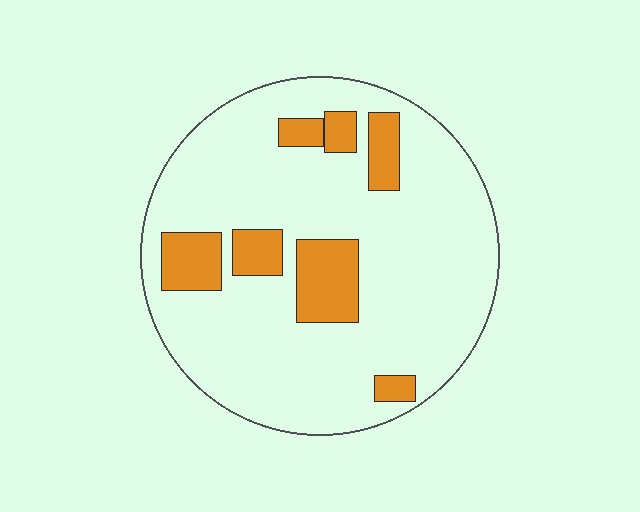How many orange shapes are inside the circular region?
7.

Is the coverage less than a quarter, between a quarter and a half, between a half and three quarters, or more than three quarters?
Less than a quarter.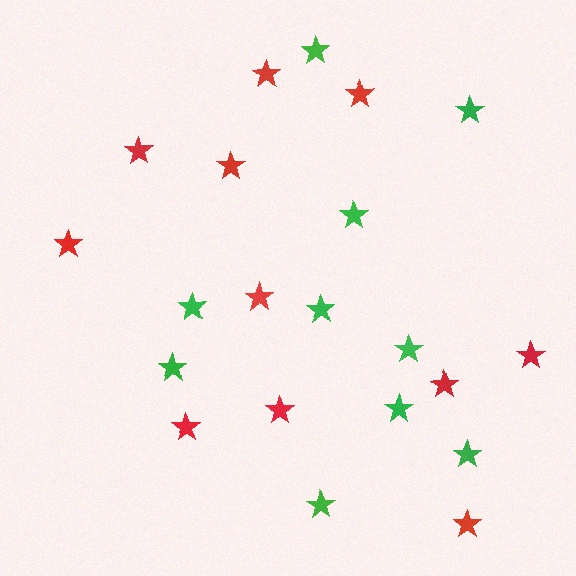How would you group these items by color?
There are 2 groups: one group of green stars (10) and one group of red stars (11).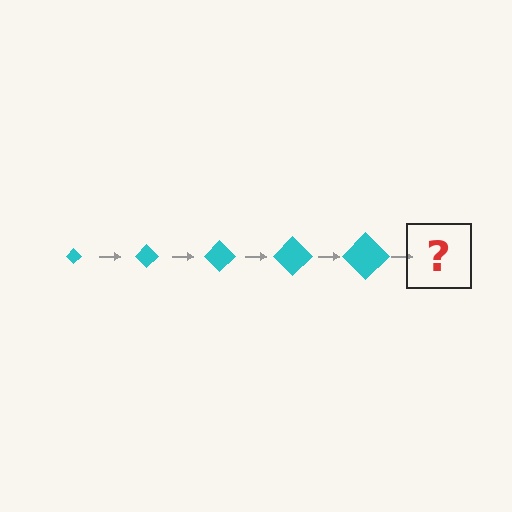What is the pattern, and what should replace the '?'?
The pattern is that the diamond gets progressively larger each step. The '?' should be a cyan diamond, larger than the previous one.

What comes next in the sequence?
The next element should be a cyan diamond, larger than the previous one.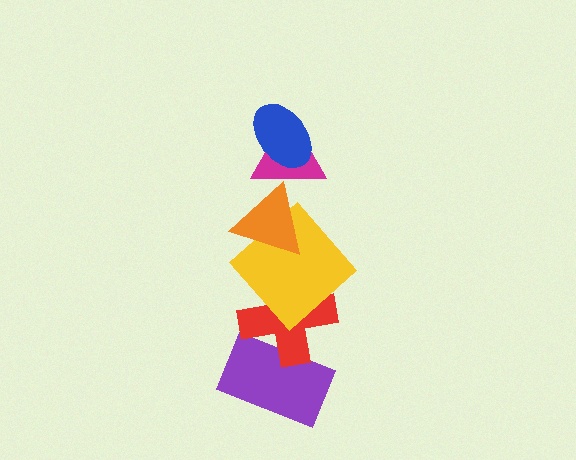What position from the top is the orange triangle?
The orange triangle is 3rd from the top.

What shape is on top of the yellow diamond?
The orange triangle is on top of the yellow diamond.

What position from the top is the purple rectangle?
The purple rectangle is 6th from the top.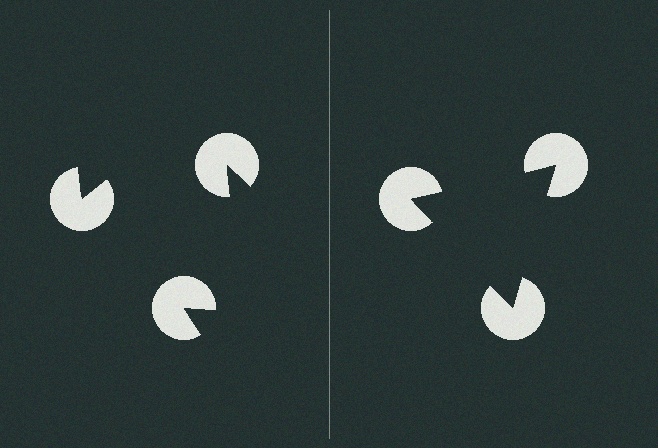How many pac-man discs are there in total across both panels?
6 — 3 on each side.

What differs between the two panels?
The pac-man discs are positioned identically on both sides; only the wedge orientations differ. On the right they align to a triangle; on the left they are misaligned.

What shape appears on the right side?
An illusory triangle.